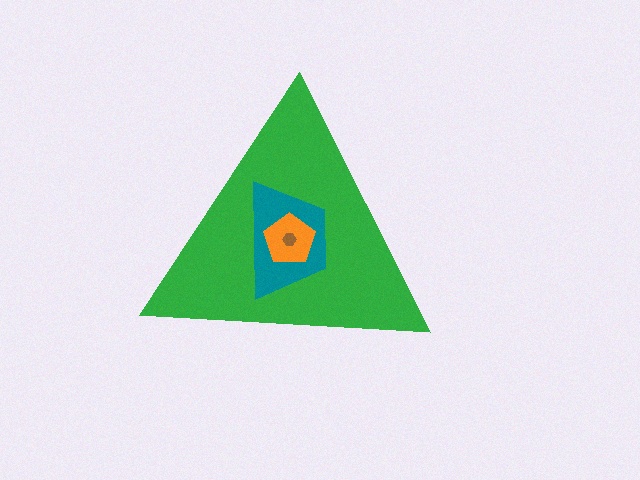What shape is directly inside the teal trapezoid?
The orange pentagon.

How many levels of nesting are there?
4.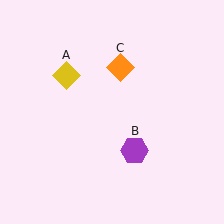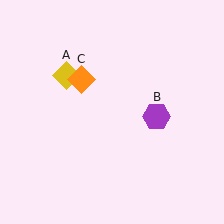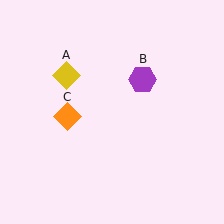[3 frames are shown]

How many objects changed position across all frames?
2 objects changed position: purple hexagon (object B), orange diamond (object C).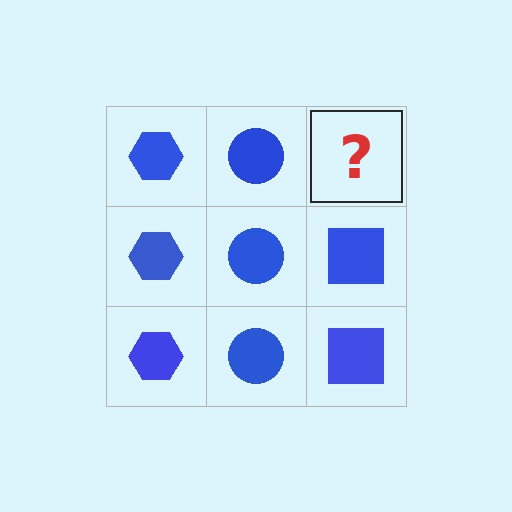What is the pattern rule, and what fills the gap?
The rule is that each column has a consistent shape. The gap should be filled with a blue square.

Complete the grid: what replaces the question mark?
The question mark should be replaced with a blue square.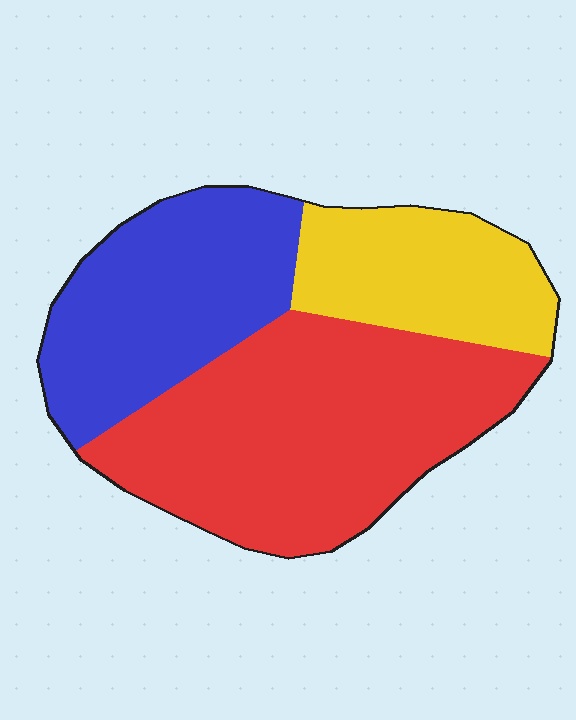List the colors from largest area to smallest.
From largest to smallest: red, blue, yellow.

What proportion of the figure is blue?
Blue covers roughly 30% of the figure.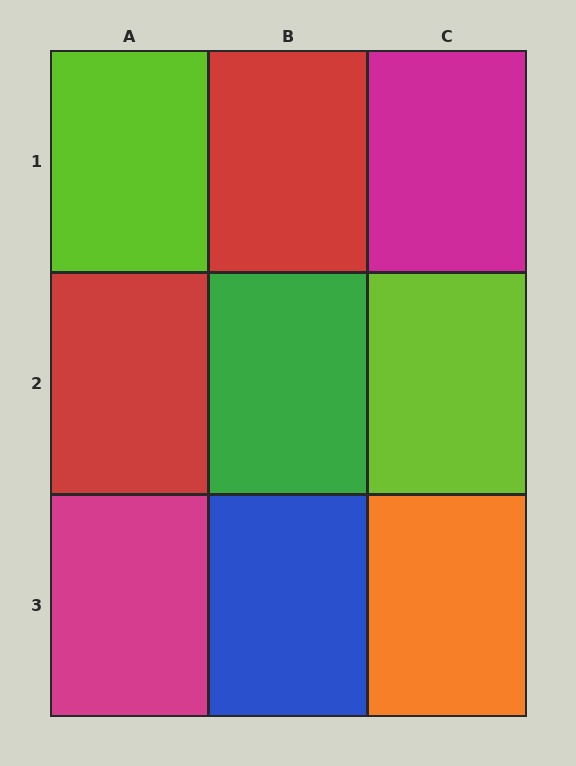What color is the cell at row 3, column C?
Orange.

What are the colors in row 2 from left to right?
Red, green, lime.